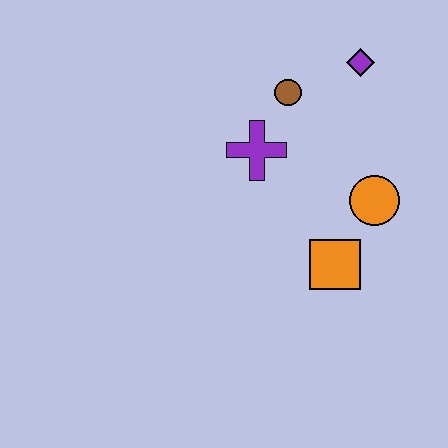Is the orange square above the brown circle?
No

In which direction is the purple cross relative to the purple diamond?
The purple cross is to the left of the purple diamond.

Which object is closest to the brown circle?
The purple cross is closest to the brown circle.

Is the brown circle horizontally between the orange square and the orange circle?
No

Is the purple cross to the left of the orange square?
Yes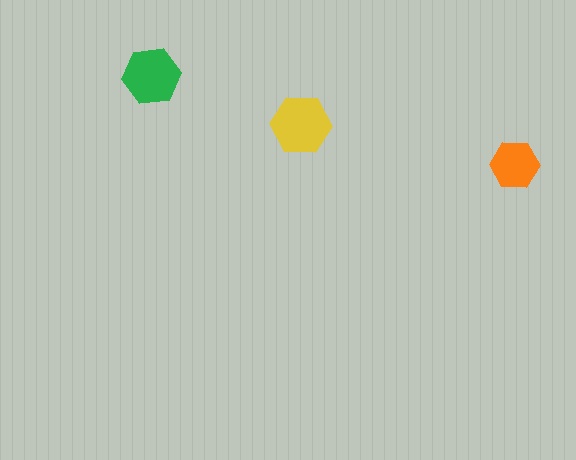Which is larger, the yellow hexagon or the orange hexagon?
The yellow one.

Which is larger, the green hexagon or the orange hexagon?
The green one.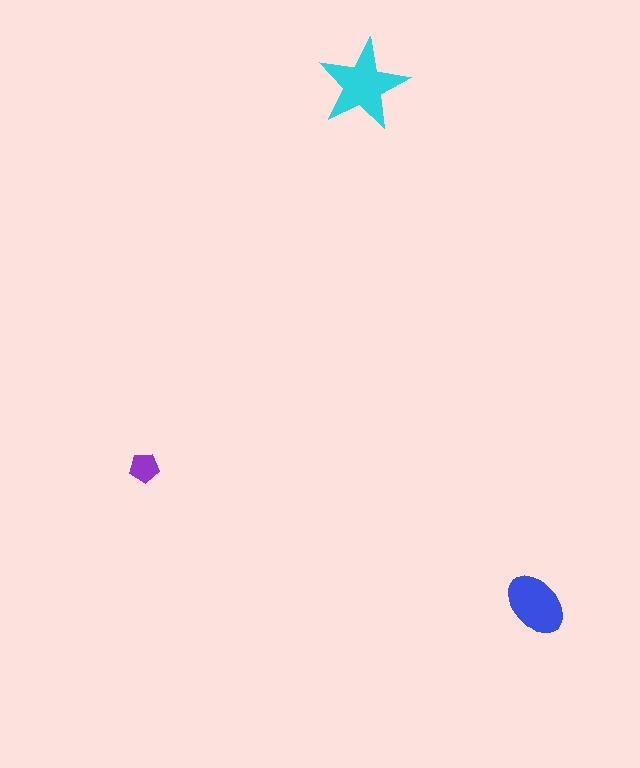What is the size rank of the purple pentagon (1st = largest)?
3rd.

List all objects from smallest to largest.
The purple pentagon, the blue ellipse, the cyan star.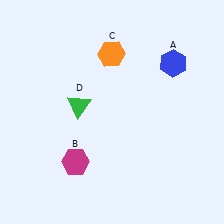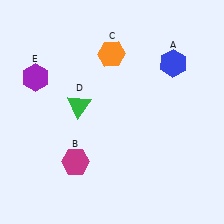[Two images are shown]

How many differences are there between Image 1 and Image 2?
There is 1 difference between the two images.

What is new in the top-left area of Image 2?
A purple hexagon (E) was added in the top-left area of Image 2.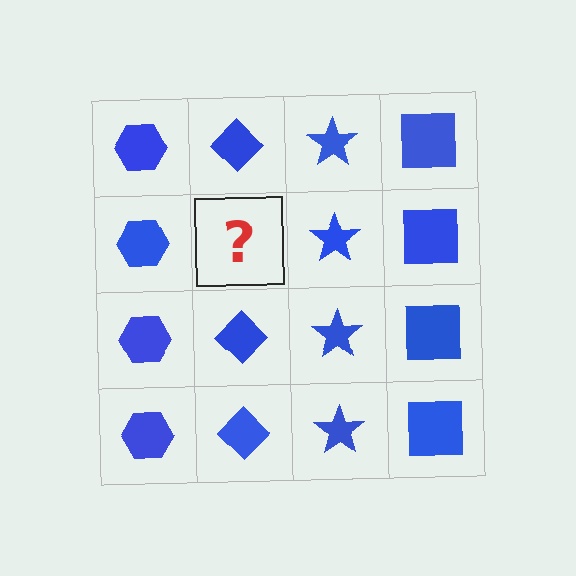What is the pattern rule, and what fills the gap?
The rule is that each column has a consistent shape. The gap should be filled with a blue diamond.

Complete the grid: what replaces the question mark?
The question mark should be replaced with a blue diamond.